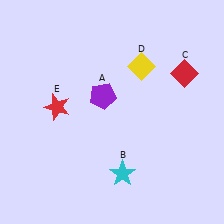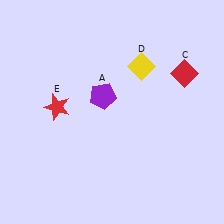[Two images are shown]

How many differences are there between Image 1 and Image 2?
There is 1 difference between the two images.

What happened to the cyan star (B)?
The cyan star (B) was removed in Image 2. It was in the bottom-right area of Image 1.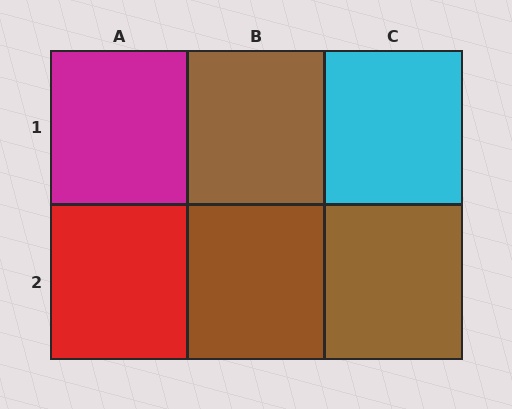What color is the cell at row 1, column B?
Brown.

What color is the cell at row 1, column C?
Cyan.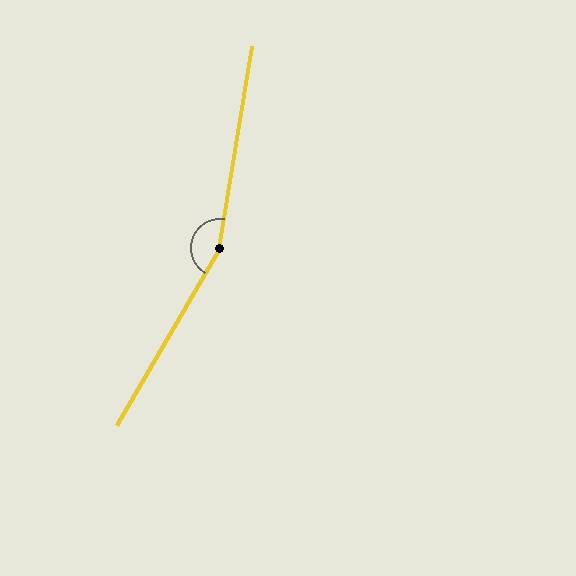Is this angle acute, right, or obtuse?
It is obtuse.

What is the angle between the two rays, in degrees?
Approximately 159 degrees.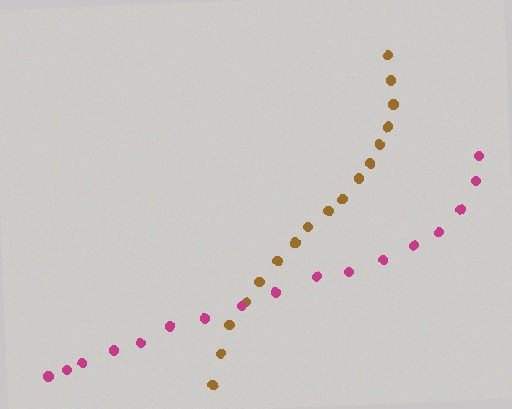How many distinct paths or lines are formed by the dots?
There are 2 distinct paths.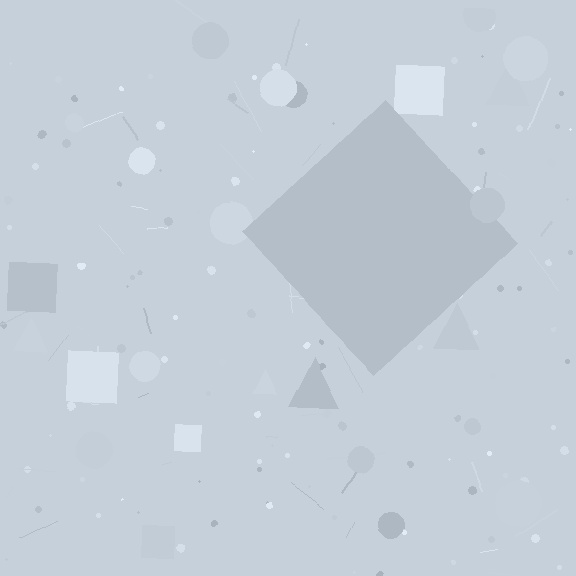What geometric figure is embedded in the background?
A diamond is embedded in the background.